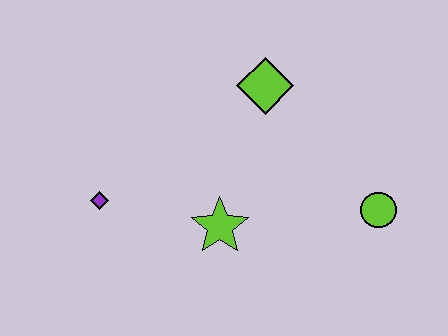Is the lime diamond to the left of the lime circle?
Yes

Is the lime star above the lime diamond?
No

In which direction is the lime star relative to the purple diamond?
The lime star is to the right of the purple diamond.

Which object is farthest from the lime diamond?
The purple diamond is farthest from the lime diamond.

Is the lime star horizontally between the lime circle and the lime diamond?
No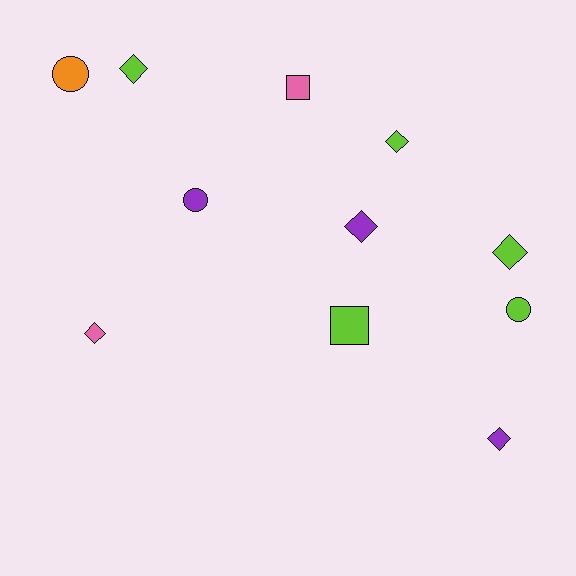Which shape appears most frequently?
Diamond, with 6 objects.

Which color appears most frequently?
Lime, with 5 objects.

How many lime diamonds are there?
There are 3 lime diamonds.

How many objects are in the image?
There are 11 objects.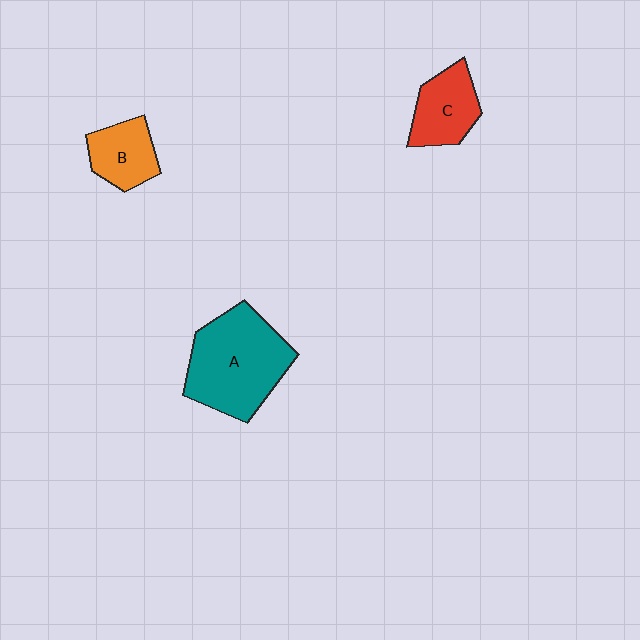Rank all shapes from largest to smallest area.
From largest to smallest: A (teal), C (red), B (orange).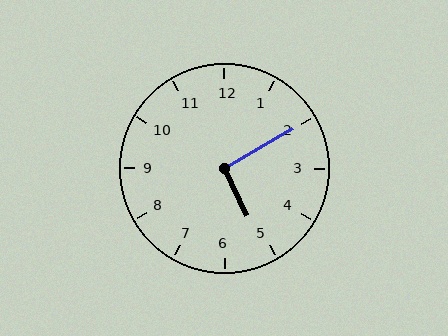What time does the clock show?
5:10.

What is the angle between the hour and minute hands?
Approximately 95 degrees.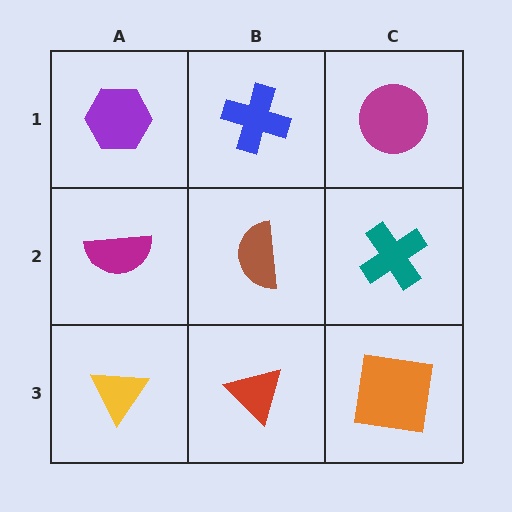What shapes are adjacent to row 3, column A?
A magenta semicircle (row 2, column A), a red triangle (row 3, column B).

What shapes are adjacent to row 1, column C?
A teal cross (row 2, column C), a blue cross (row 1, column B).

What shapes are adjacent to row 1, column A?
A magenta semicircle (row 2, column A), a blue cross (row 1, column B).